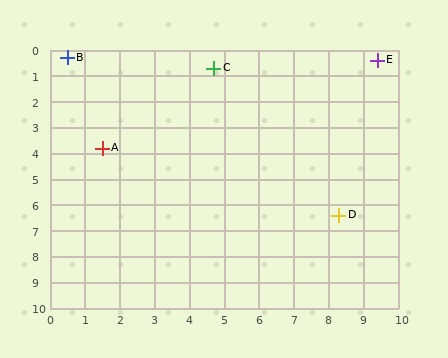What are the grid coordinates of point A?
Point A is at approximately (1.5, 3.8).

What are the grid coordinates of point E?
Point E is at approximately (9.4, 0.4).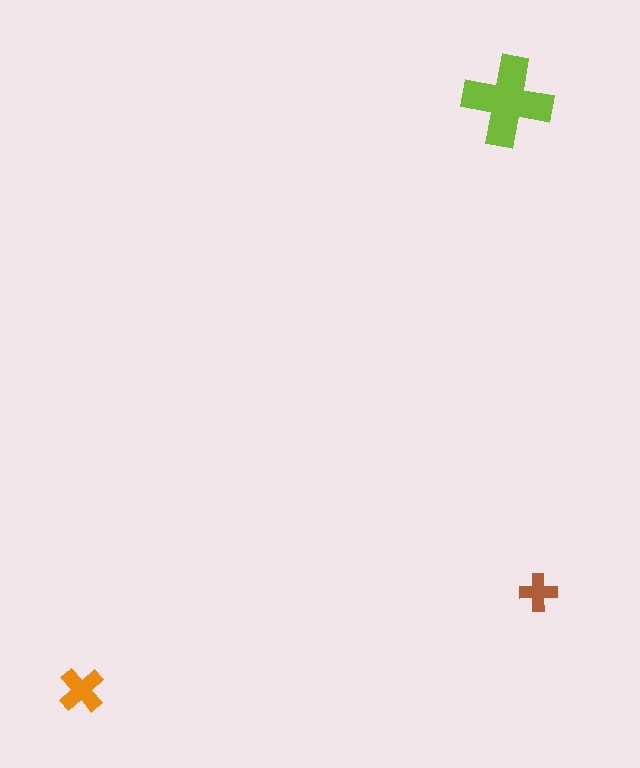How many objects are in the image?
There are 3 objects in the image.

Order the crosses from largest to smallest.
the lime one, the orange one, the brown one.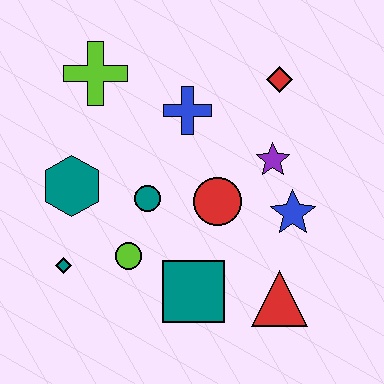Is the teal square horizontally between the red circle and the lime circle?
Yes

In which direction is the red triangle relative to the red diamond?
The red triangle is below the red diamond.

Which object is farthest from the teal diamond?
The red diamond is farthest from the teal diamond.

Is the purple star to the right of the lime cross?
Yes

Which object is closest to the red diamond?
The purple star is closest to the red diamond.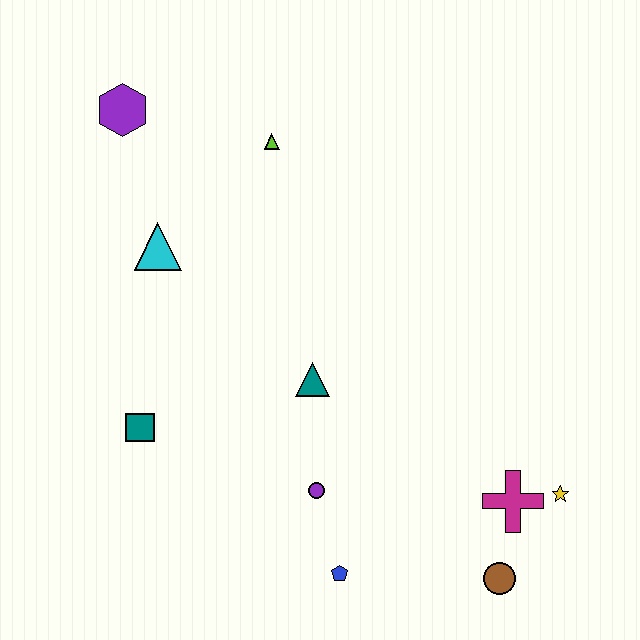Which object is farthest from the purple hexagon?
The brown circle is farthest from the purple hexagon.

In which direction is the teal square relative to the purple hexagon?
The teal square is below the purple hexagon.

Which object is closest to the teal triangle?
The purple circle is closest to the teal triangle.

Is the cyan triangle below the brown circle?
No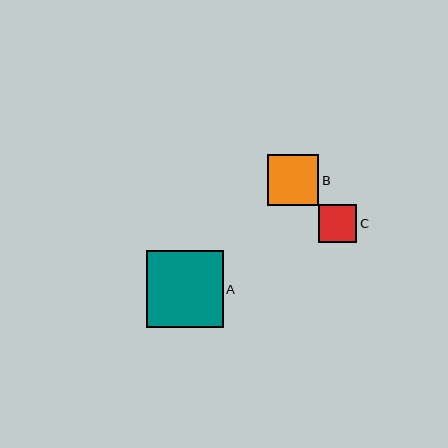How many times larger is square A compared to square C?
Square A is approximately 2.0 times the size of square C.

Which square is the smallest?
Square C is the smallest with a size of approximately 38 pixels.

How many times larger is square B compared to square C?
Square B is approximately 1.3 times the size of square C.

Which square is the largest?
Square A is the largest with a size of approximately 77 pixels.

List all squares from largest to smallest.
From largest to smallest: A, B, C.